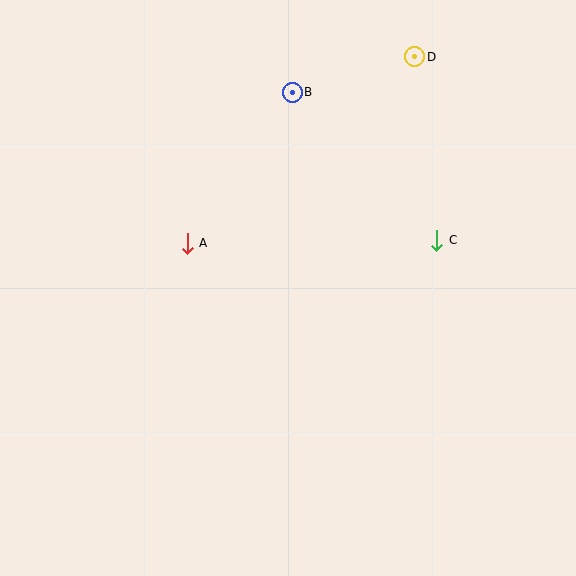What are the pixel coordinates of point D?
Point D is at (415, 57).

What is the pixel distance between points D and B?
The distance between D and B is 128 pixels.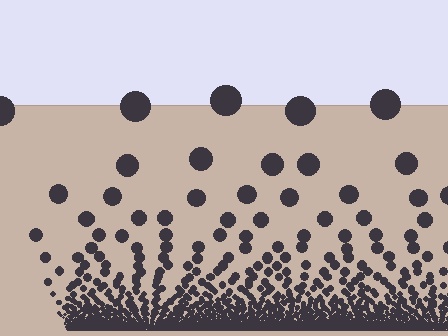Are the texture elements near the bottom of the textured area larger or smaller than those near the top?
Smaller. The gradient is inverted — elements near the bottom are smaller and denser.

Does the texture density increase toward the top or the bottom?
Density increases toward the bottom.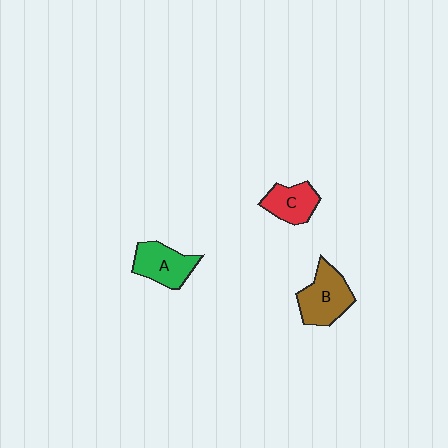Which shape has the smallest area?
Shape C (red).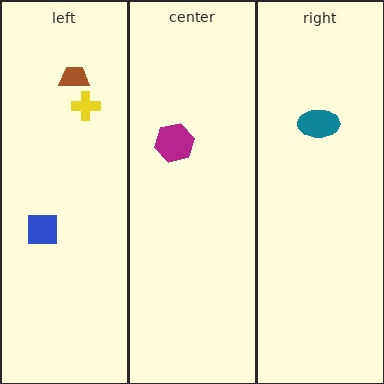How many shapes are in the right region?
1.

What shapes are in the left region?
The yellow cross, the brown trapezoid, the blue square.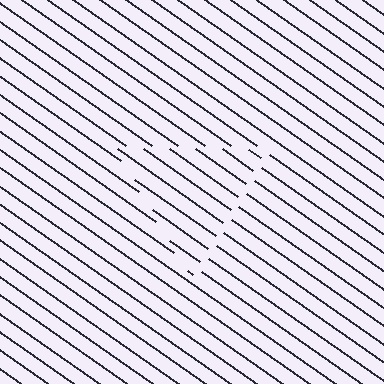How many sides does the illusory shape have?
3 sides — the line-ends trace a triangle.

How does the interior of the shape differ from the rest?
The interior of the shape contains the same grating, shifted by half a period — the contour is defined by the phase discontinuity where line-ends from the inner and outer gratings abut.